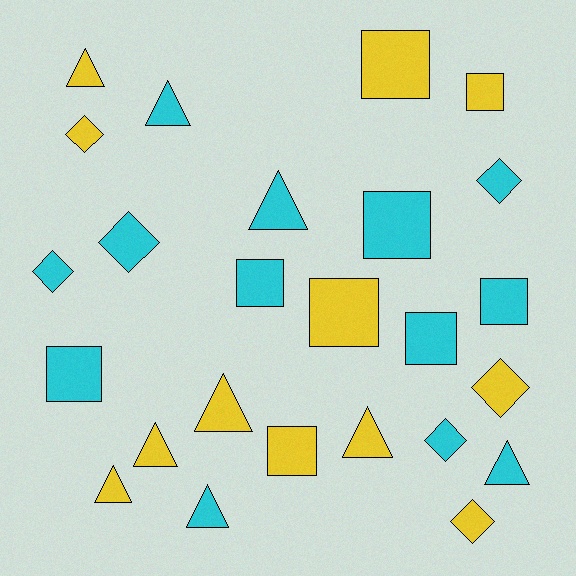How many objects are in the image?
There are 25 objects.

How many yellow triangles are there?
There are 5 yellow triangles.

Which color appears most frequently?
Cyan, with 13 objects.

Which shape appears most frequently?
Triangle, with 9 objects.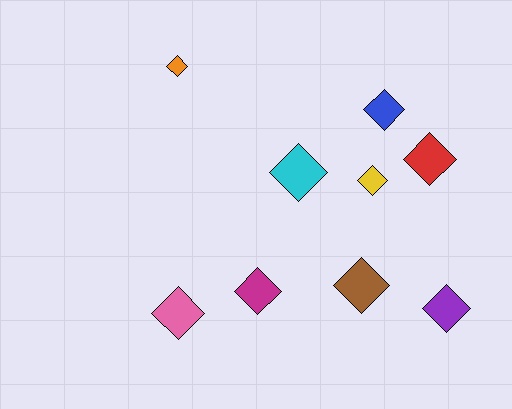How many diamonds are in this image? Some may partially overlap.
There are 9 diamonds.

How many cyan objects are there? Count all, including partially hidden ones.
There is 1 cyan object.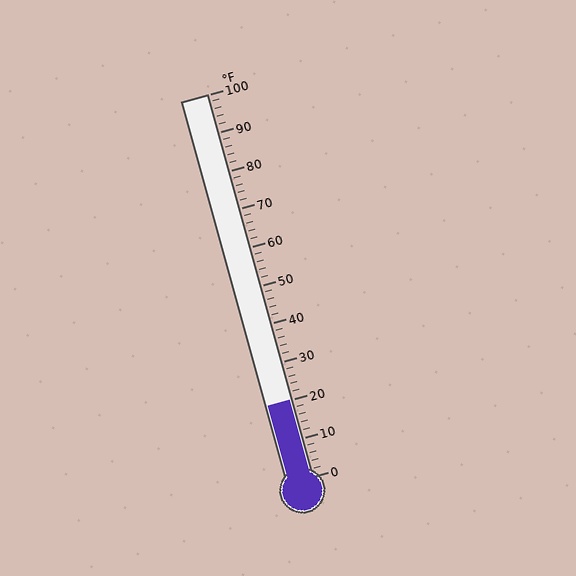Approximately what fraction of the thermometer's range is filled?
The thermometer is filled to approximately 20% of its range.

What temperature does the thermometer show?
The thermometer shows approximately 20°F.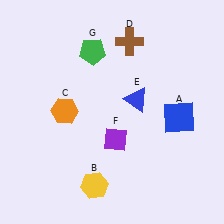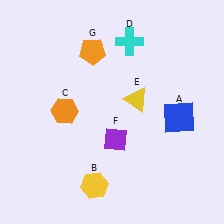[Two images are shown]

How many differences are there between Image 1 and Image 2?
There are 3 differences between the two images.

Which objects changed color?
D changed from brown to cyan. E changed from blue to yellow. G changed from green to orange.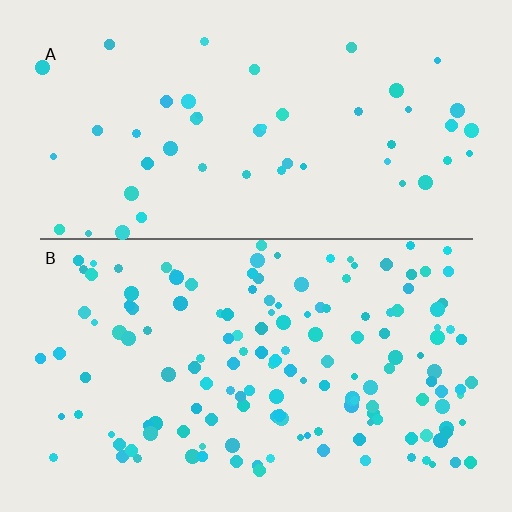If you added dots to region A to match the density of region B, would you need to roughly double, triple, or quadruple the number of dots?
Approximately triple.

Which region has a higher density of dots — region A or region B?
B (the bottom).